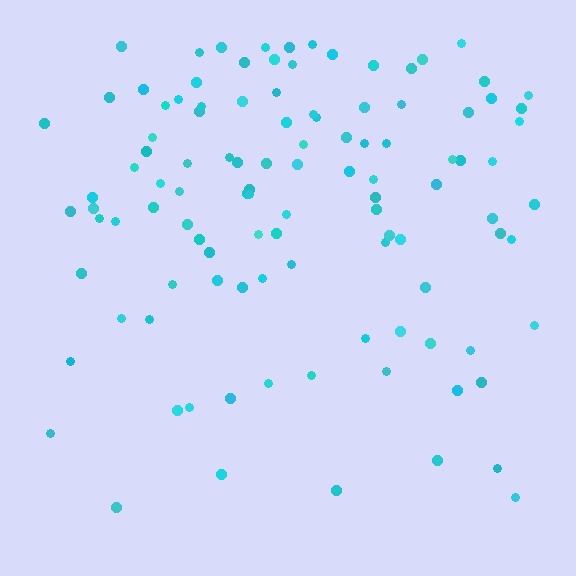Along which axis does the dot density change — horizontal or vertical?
Vertical.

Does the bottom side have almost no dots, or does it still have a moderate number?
Still a moderate number, just noticeably fewer than the top.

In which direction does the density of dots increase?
From bottom to top, with the top side densest.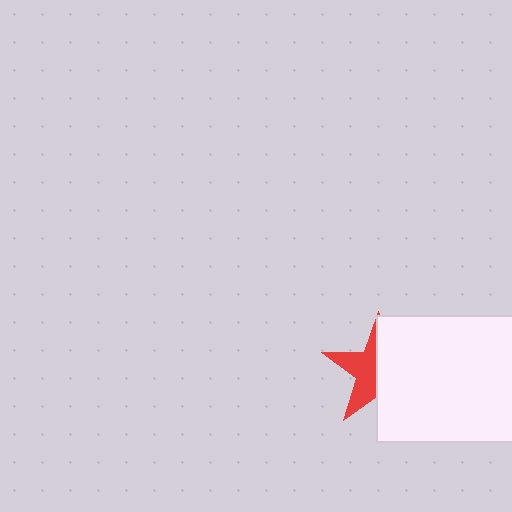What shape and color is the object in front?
The object in front is a white rectangle.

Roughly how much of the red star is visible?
A small part of it is visible (roughly 44%).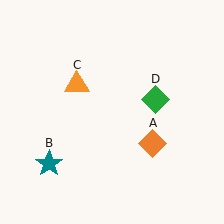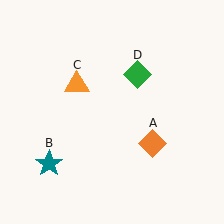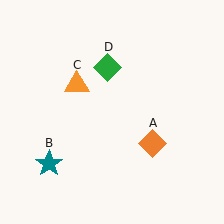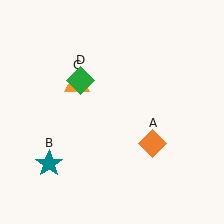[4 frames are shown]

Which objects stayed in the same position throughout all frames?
Orange diamond (object A) and teal star (object B) and orange triangle (object C) remained stationary.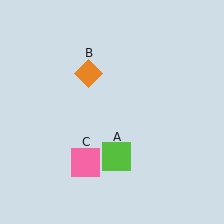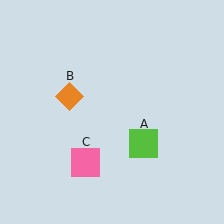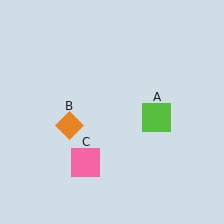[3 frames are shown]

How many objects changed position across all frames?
2 objects changed position: lime square (object A), orange diamond (object B).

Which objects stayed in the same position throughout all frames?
Pink square (object C) remained stationary.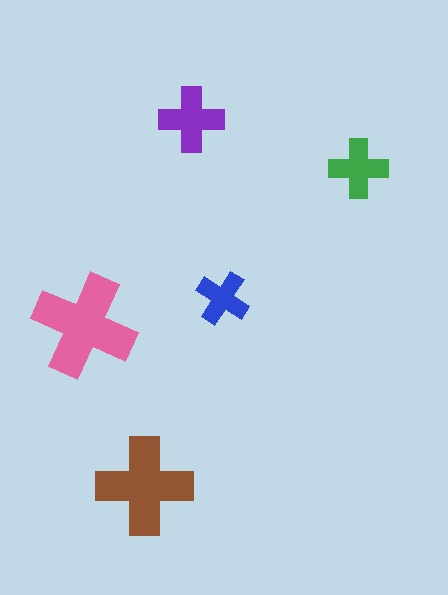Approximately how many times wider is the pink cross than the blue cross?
About 2 times wider.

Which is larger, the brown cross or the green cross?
The brown one.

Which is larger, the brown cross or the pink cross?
The pink one.